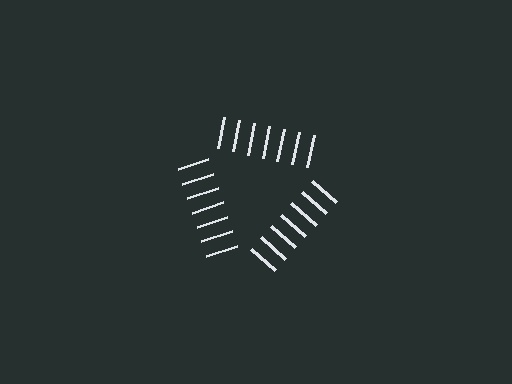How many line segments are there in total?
21 — 7 along each of the 3 edges.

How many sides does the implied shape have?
3 sides — the line-ends trace a triangle.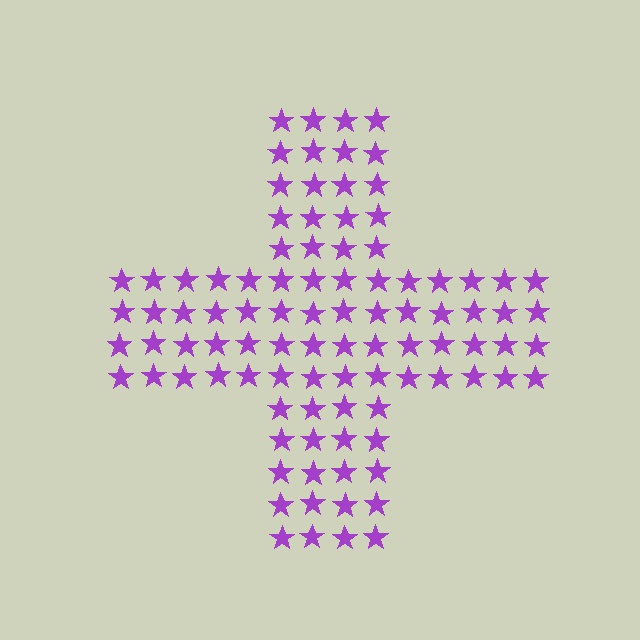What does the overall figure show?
The overall figure shows a cross.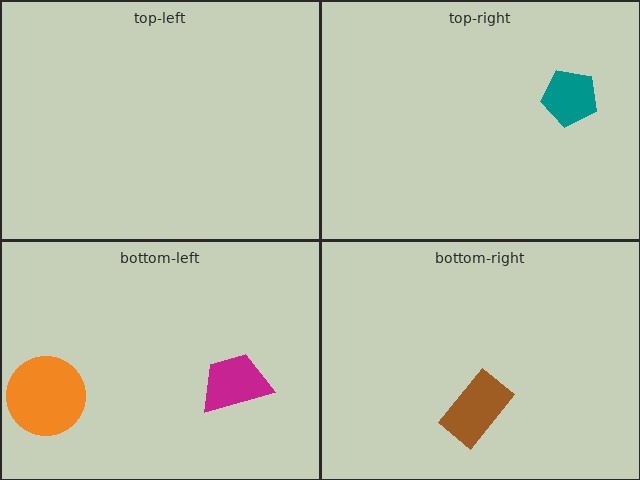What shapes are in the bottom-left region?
The orange circle, the magenta trapezoid.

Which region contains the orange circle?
The bottom-left region.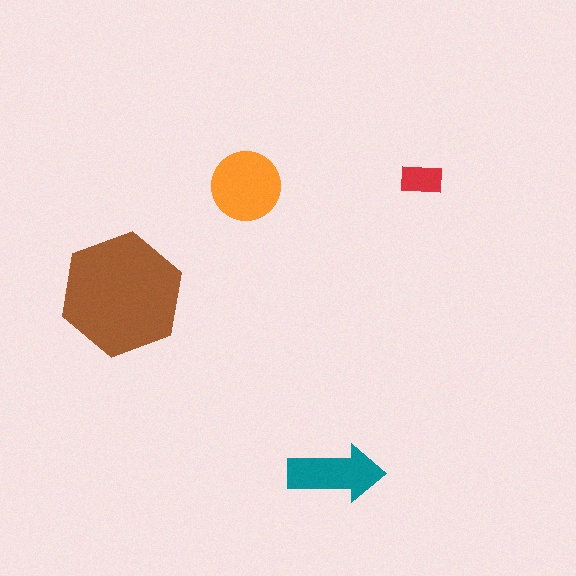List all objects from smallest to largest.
The red rectangle, the teal arrow, the orange circle, the brown hexagon.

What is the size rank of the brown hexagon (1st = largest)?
1st.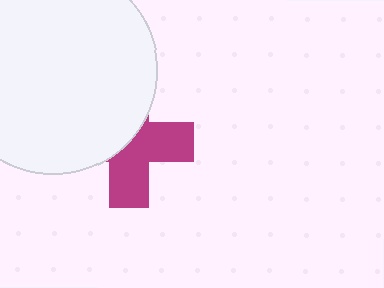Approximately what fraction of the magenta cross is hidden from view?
Roughly 50% of the magenta cross is hidden behind the white circle.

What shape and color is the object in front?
The object in front is a white circle.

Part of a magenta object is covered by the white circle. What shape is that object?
It is a cross.